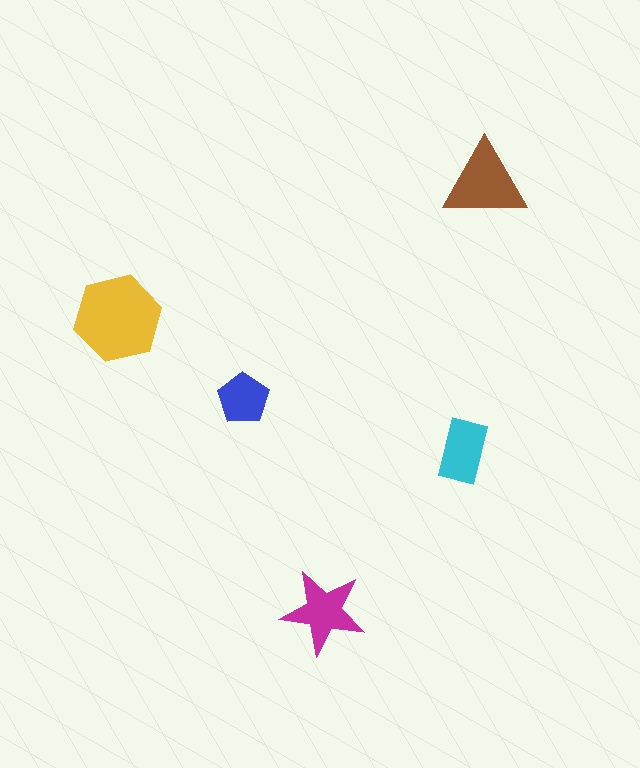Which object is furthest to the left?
The yellow hexagon is leftmost.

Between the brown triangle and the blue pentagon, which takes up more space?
The brown triangle.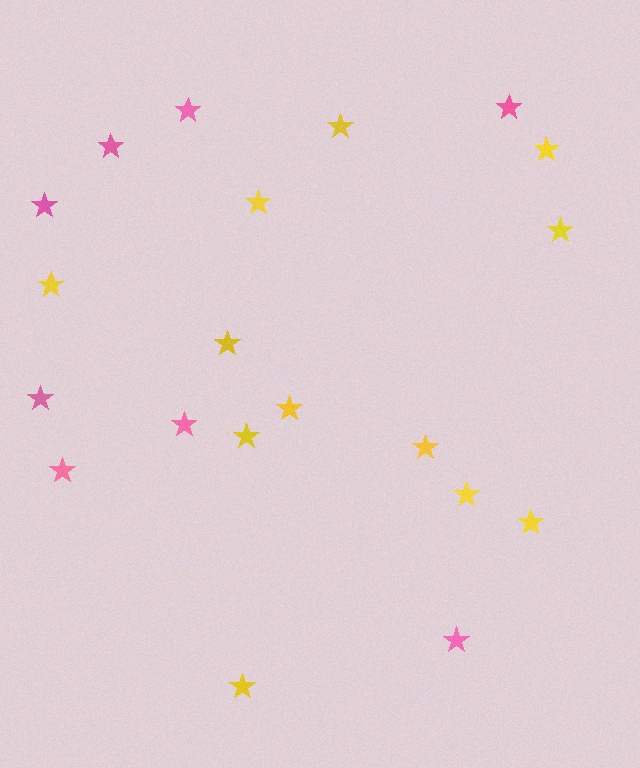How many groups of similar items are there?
There are 2 groups: one group of yellow stars (12) and one group of pink stars (8).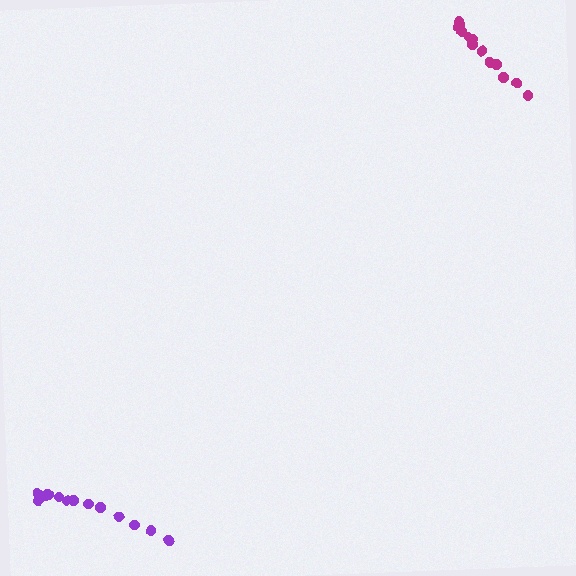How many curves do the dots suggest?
There are 2 distinct paths.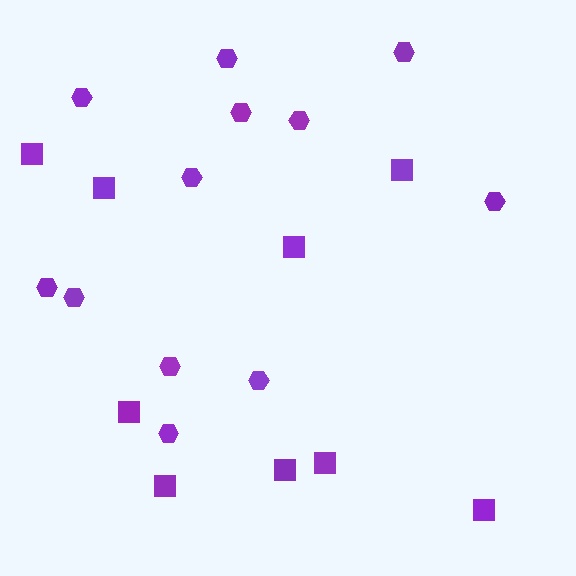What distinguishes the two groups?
There are 2 groups: one group of squares (9) and one group of hexagons (12).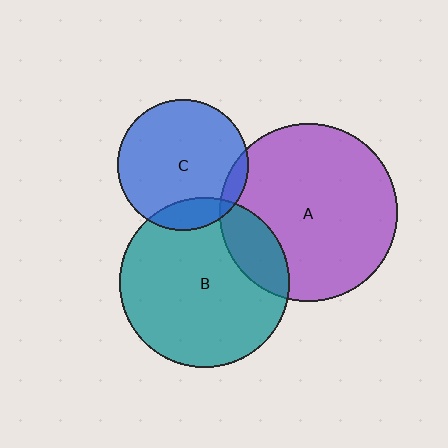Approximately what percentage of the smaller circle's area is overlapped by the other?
Approximately 15%.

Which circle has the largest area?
Circle A (purple).